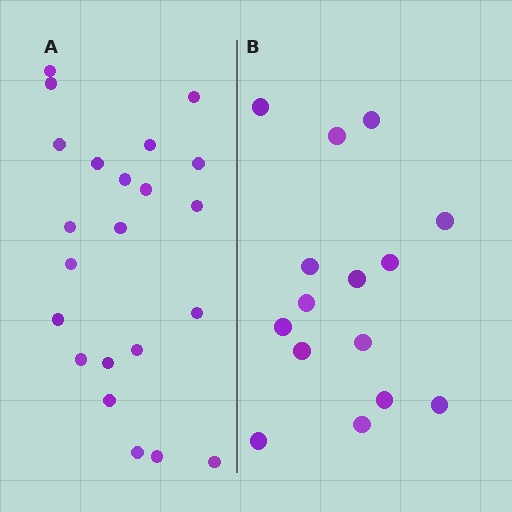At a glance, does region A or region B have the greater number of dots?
Region A (the left region) has more dots.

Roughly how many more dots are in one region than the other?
Region A has roughly 8 or so more dots than region B.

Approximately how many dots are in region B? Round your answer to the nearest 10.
About 20 dots. (The exact count is 15, which rounds to 20.)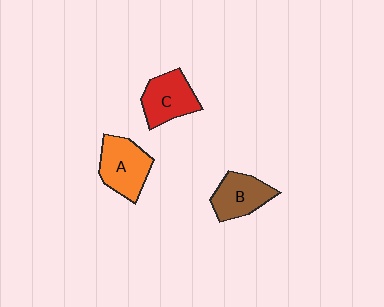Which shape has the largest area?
Shape A (orange).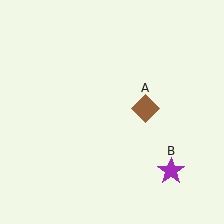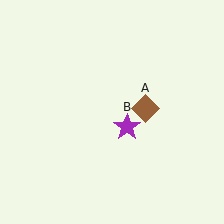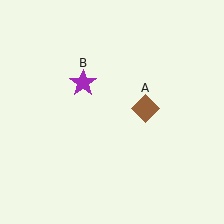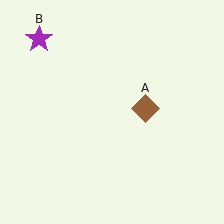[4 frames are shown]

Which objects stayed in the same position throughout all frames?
Brown diamond (object A) remained stationary.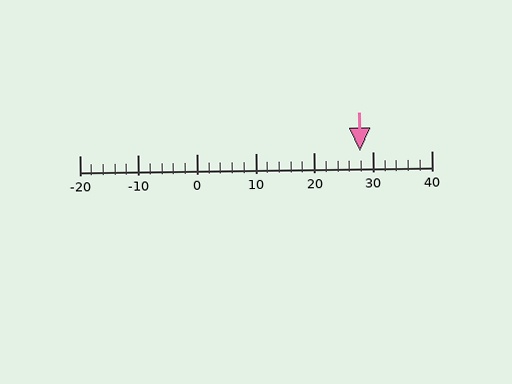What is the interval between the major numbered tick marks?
The major tick marks are spaced 10 units apart.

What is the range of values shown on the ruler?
The ruler shows values from -20 to 40.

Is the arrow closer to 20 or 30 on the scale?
The arrow is closer to 30.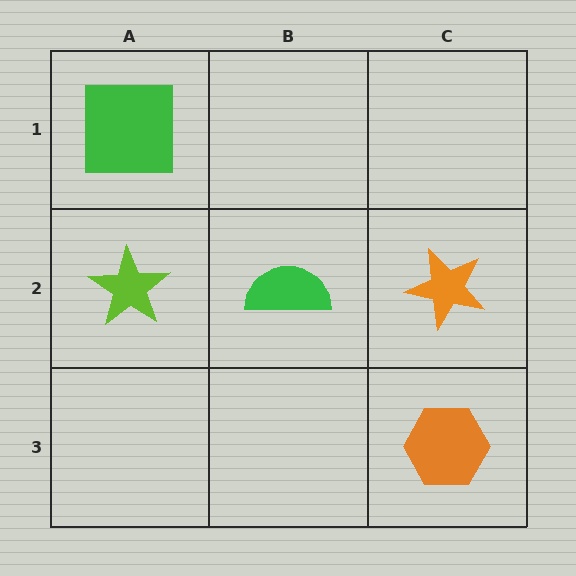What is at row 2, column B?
A green semicircle.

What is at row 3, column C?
An orange hexagon.